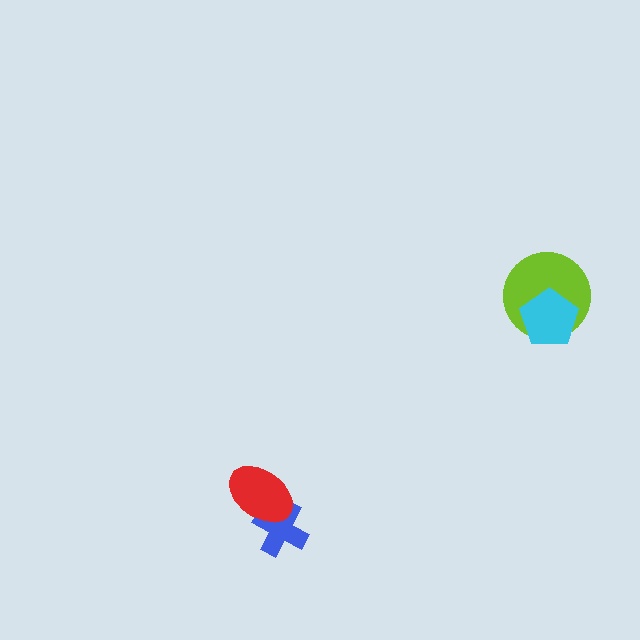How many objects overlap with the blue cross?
1 object overlaps with the blue cross.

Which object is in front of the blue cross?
The red ellipse is in front of the blue cross.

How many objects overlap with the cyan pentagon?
1 object overlaps with the cyan pentagon.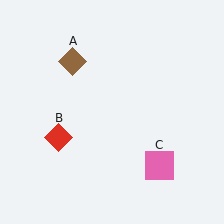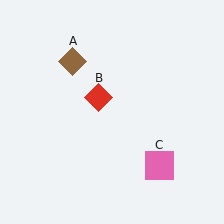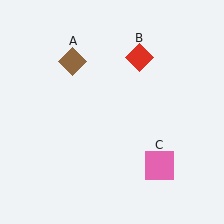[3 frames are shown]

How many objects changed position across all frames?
1 object changed position: red diamond (object B).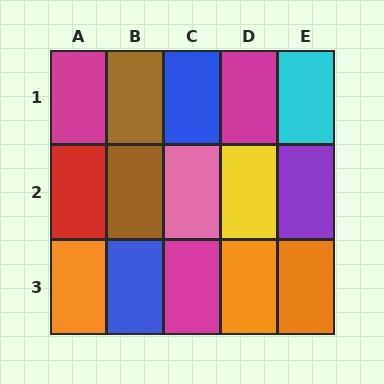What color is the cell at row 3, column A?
Orange.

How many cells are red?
1 cell is red.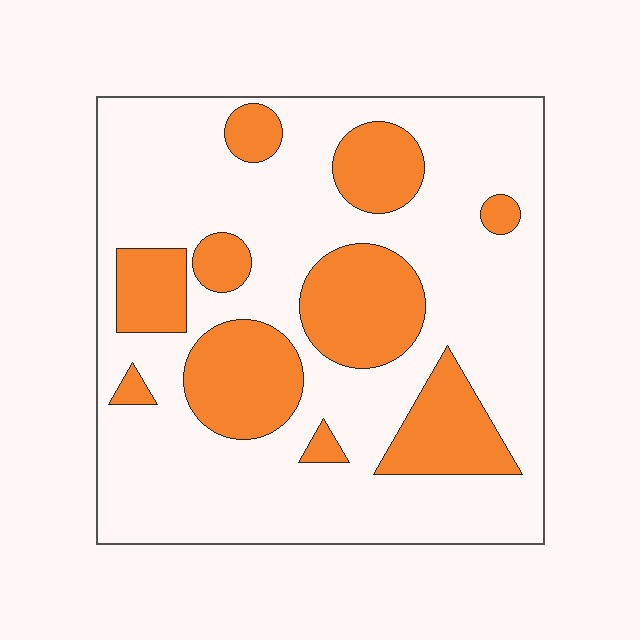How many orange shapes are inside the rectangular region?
10.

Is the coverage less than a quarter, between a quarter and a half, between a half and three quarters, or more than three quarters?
Between a quarter and a half.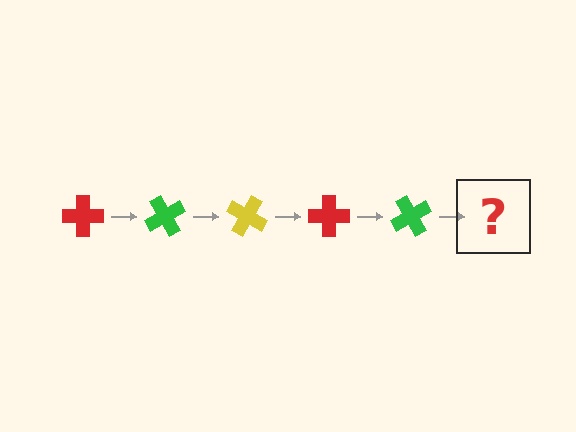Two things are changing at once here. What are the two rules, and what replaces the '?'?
The two rules are that it rotates 60 degrees each step and the color cycles through red, green, and yellow. The '?' should be a yellow cross, rotated 300 degrees from the start.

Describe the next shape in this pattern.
It should be a yellow cross, rotated 300 degrees from the start.